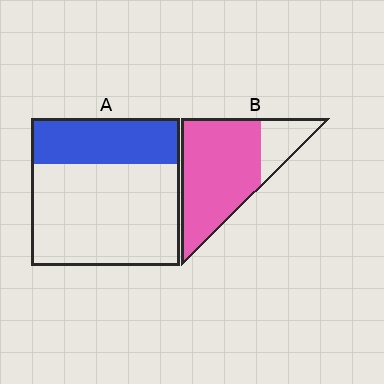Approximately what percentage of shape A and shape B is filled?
A is approximately 30% and B is approximately 80%.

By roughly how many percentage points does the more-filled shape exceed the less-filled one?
By roughly 45 percentage points (B over A).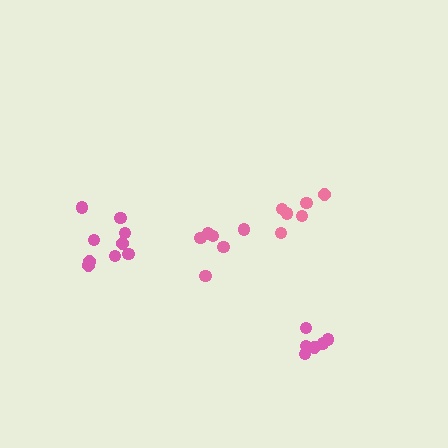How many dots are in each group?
Group 1: 6 dots, Group 2: 6 dots, Group 3: 9 dots, Group 4: 6 dots (27 total).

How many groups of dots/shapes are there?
There are 4 groups.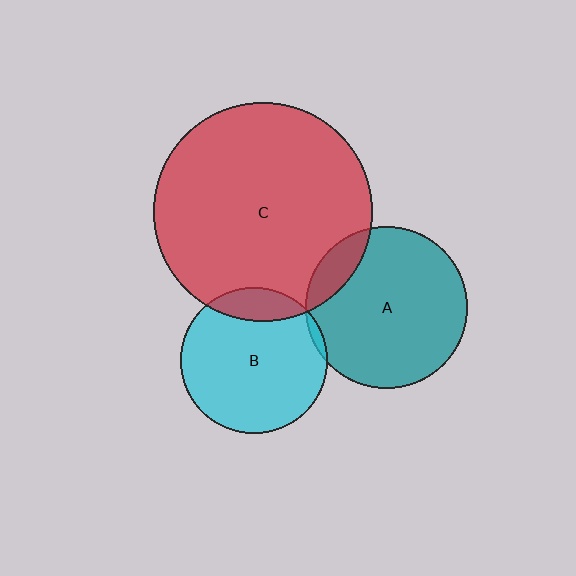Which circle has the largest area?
Circle C (red).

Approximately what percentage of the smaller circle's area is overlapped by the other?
Approximately 5%.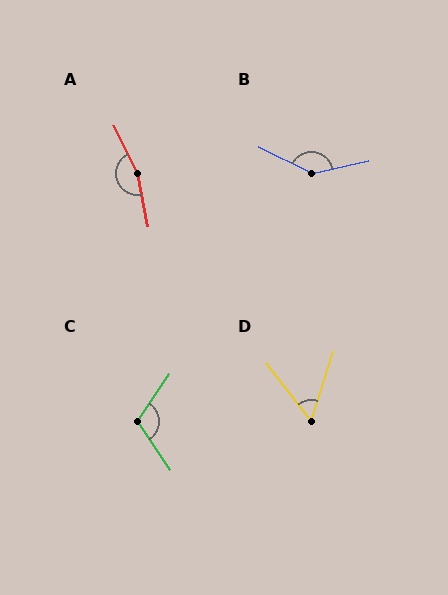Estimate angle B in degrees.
Approximately 140 degrees.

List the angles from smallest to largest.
D (56°), C (112°), B (140°), A (165°).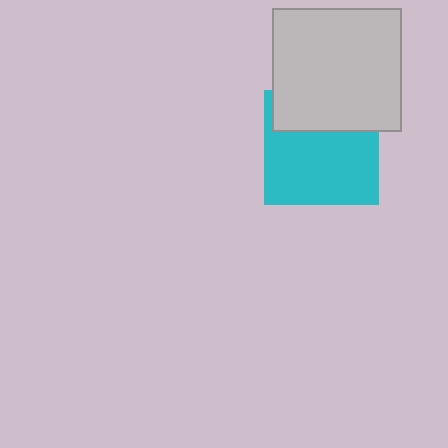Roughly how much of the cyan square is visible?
Most of it is visible (roughly 66%).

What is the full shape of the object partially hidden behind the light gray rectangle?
The partially hidden object is a cyan square.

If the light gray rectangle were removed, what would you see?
You would see the complete cyan square.